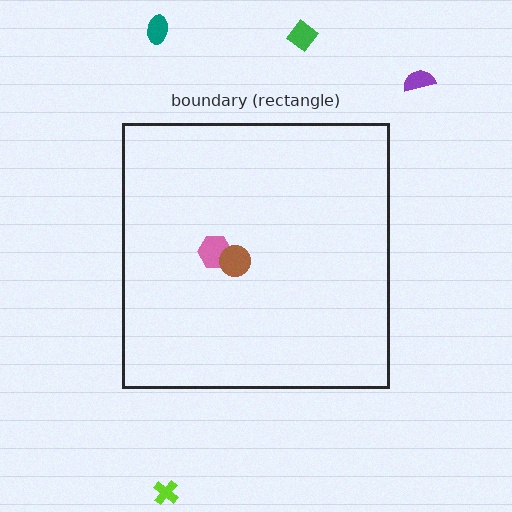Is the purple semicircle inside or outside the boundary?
Outside.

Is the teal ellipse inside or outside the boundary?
Outside.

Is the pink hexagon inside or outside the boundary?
Inside.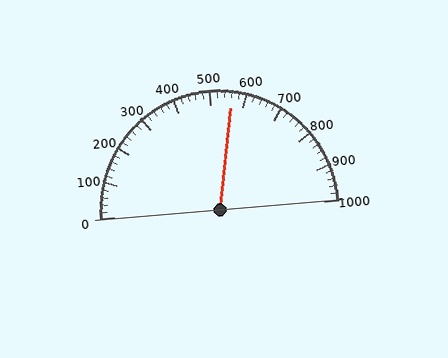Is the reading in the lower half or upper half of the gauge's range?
The reading is in the upper half of the range (0 to 1000).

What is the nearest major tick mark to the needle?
The nearest major tick mark is 600.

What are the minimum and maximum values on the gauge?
The gauge ranges from 0 to 1000.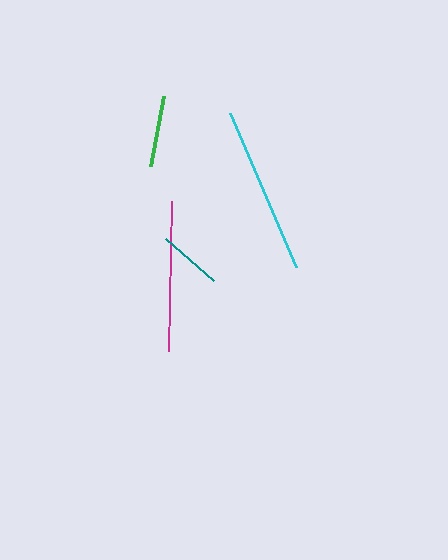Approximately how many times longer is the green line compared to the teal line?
The green line is approximately 1.1 times the length of the teal line.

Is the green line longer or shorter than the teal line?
The green line is longer than the teal line.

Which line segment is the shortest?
The teal line is the shortest at approximately 64 pixels.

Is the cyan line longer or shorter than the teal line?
The cyan line is longer than the teal line.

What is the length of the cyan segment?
The cyan segment is approximately 167 pixels long.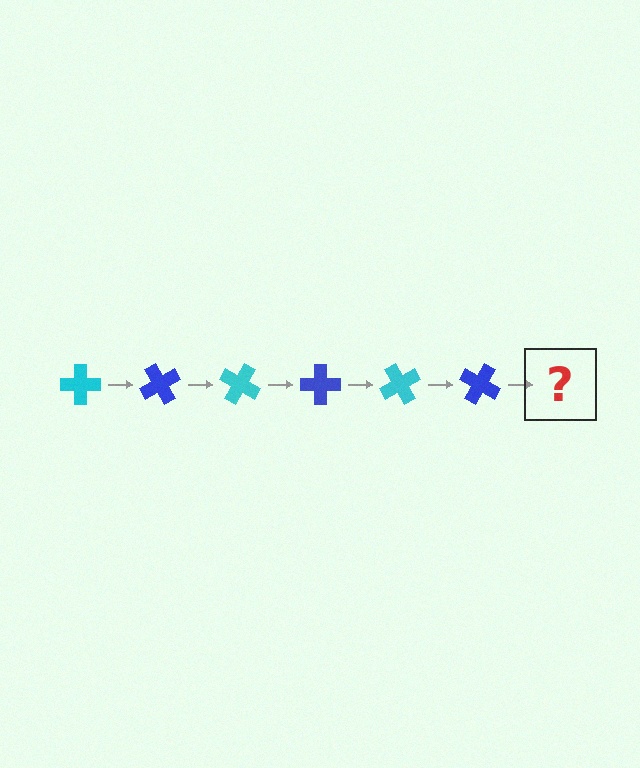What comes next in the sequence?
The next element should be a cyan cross, rotated 360 degrees from the start.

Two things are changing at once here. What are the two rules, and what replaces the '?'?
The two rules are that it rotates 60 degrees each step and the color cycles through cyan and blue. The '?' should be a cyan cross, rotated 360 degrees from the start.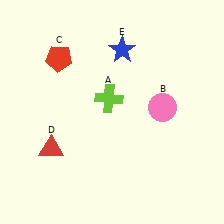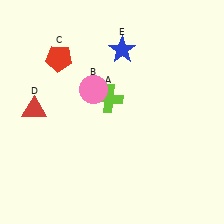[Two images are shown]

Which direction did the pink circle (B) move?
The pink circle (B) moved left.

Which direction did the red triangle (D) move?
The red triangle (D) moved up.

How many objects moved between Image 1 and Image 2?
2 objects moved between the two images.